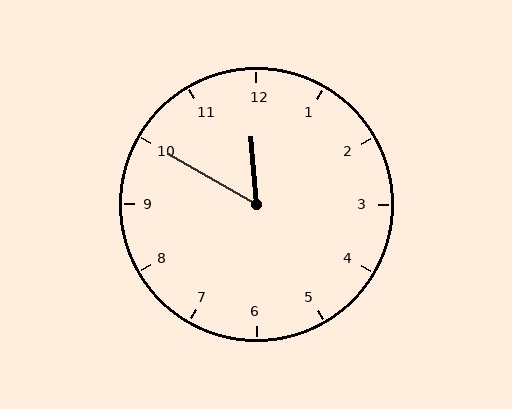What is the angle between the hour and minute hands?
Approximately 55 degrees.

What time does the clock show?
11:50.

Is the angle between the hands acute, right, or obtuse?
It is acute.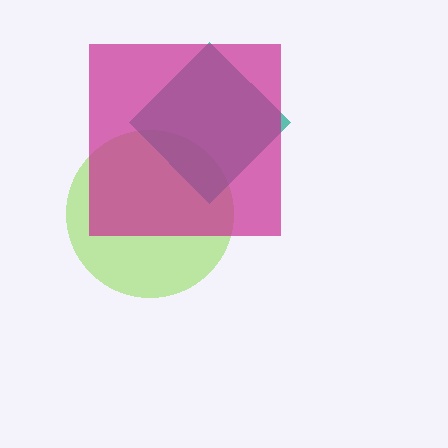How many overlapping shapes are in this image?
There are 3 overlapping shapes in the image.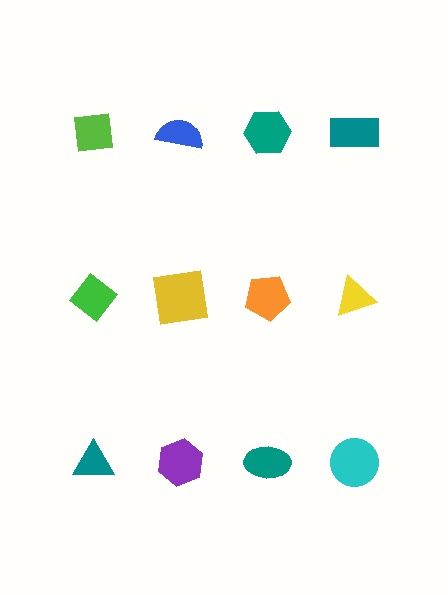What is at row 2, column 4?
A yellow triangle.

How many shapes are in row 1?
4 shapes.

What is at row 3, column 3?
A teal ellipse.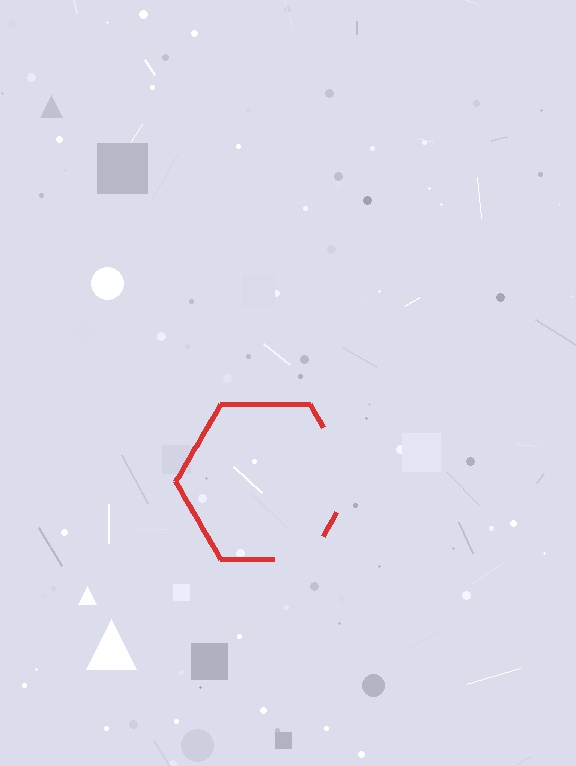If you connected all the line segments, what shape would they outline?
They would outline a hexagon.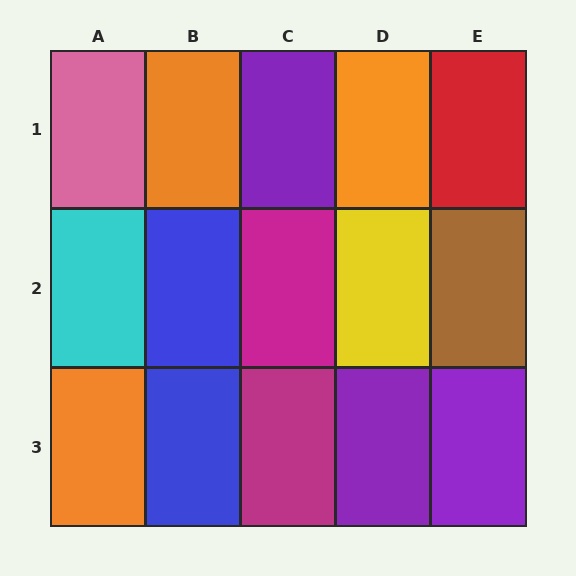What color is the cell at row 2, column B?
Blue.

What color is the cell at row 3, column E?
Purple.